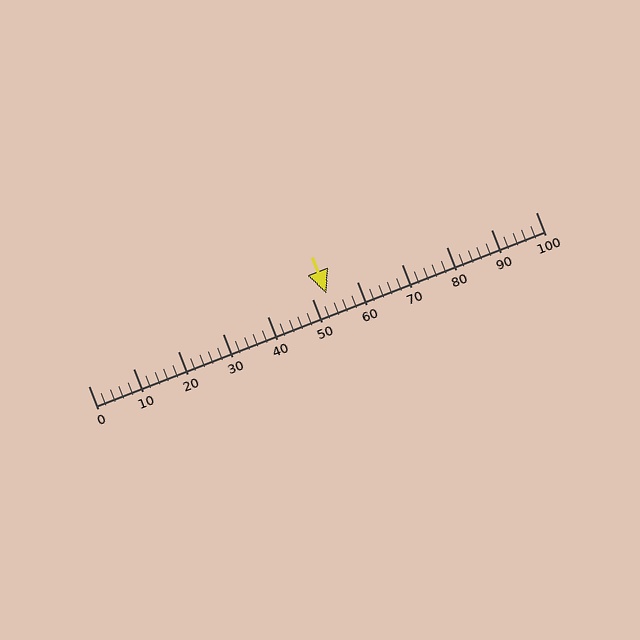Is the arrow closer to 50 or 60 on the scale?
The arrow is closer to 50.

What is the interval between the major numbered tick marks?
The major tick marks are spaced 10 units apart.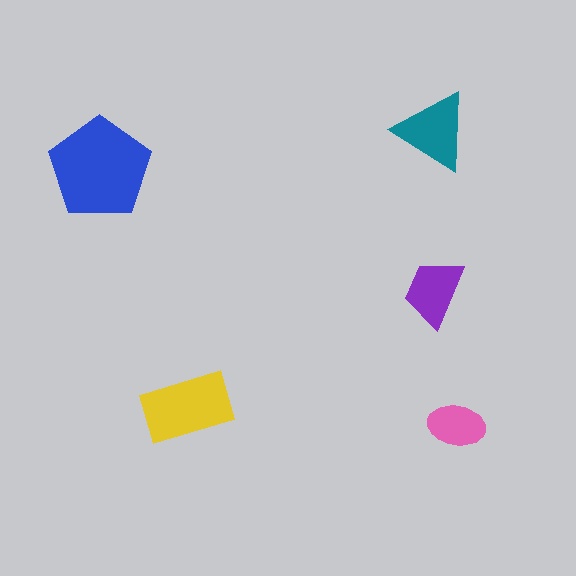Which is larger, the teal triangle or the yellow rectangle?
The yellow rectangle.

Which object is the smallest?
The pink ellipse.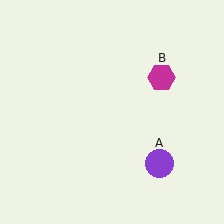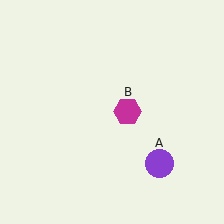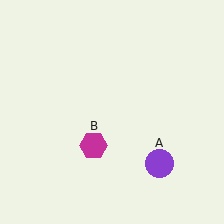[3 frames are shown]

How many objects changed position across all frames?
1 object changed position: magenta hexagon (object B).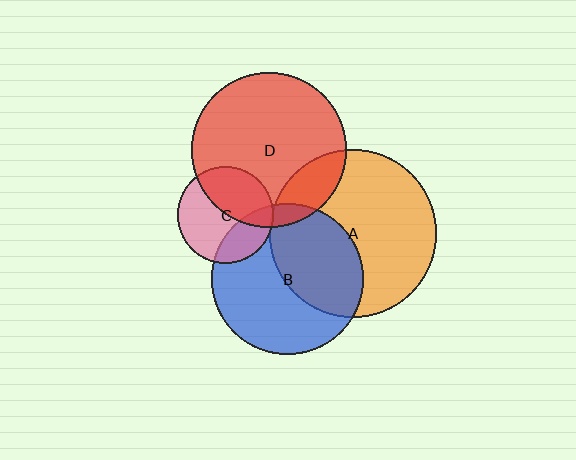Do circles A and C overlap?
Yes.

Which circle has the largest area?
Circle A (orange).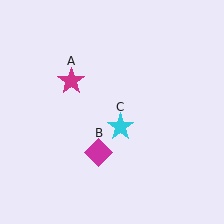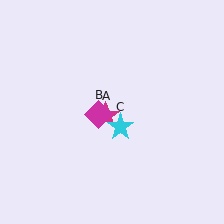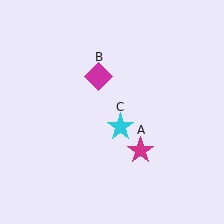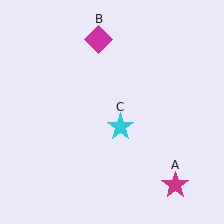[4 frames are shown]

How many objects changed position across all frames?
2 objects changed position: magenta star (object A), magenta diamond (object B).